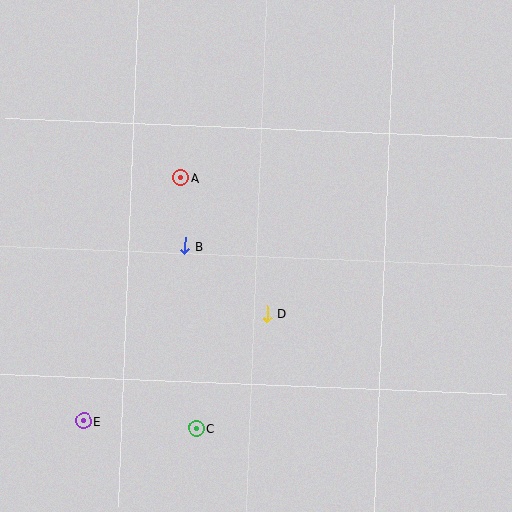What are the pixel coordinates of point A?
Point A is at (181, 178).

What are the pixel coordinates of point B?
Point B is at (185, 246).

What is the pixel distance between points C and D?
The distance between C and D is 135 pixels.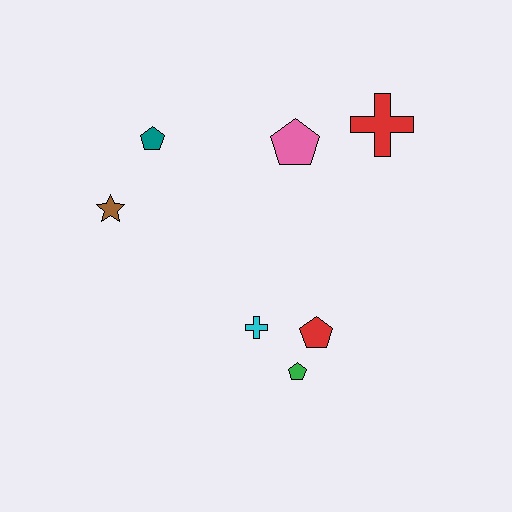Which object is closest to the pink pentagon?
The red cross is closest to the pink pentagon.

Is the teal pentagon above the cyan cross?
Yes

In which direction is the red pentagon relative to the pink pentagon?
The red pentagon is below the pink pentagon.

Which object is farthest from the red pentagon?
The teal pentagon is farthest from the red pentagon.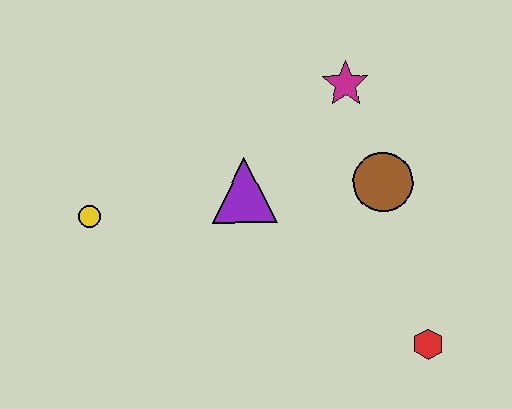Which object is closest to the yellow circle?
The purple triangle is closest to the yellow circle.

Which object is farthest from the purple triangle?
The red hexagon is farthest from the purple triangle.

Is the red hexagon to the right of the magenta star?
Yes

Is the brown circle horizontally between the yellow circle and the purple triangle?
No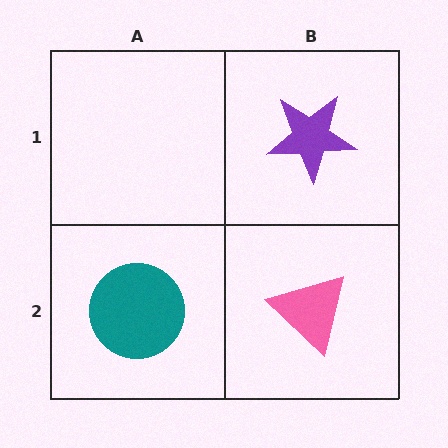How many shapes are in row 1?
1 shape.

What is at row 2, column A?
A teal circle.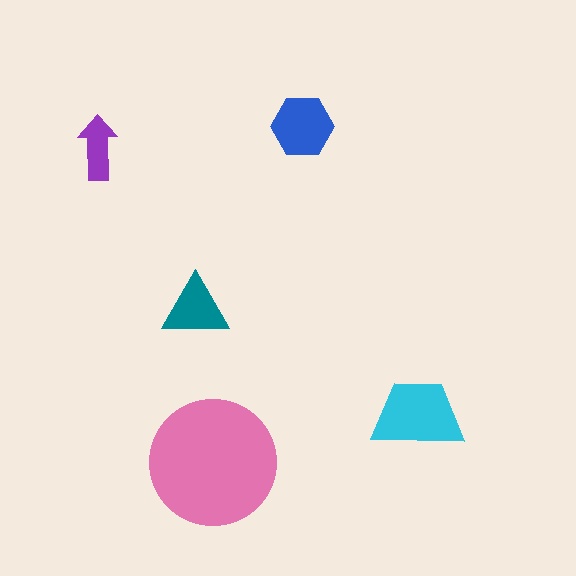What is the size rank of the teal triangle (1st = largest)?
4th.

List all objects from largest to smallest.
The pink circle, the cyan trapezoid, the blue hexagon, the teal triangle, the purple arrow.